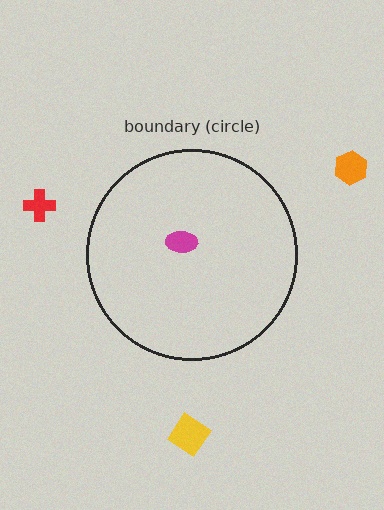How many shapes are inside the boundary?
1 inside, 3 outside.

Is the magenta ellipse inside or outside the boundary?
Inside.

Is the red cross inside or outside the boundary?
Outside.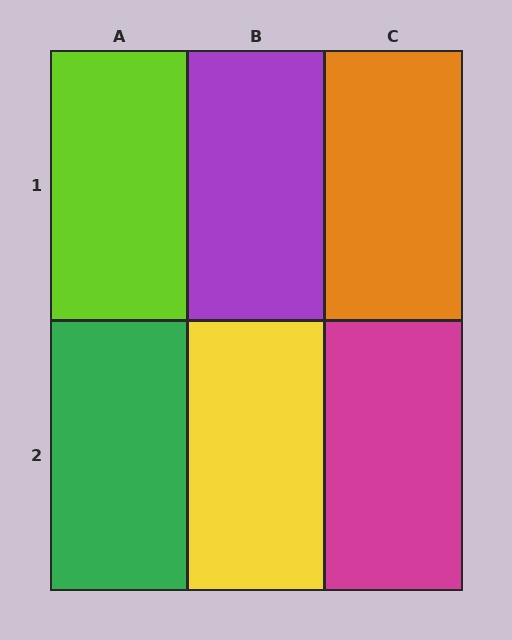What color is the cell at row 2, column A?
Green.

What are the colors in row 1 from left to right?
Lime, purple, orange.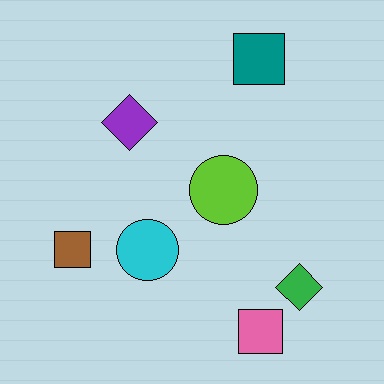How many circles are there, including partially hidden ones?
There are 2 circles.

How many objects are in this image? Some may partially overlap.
There are 7 objects.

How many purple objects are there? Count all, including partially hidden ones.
There is 1 purple object.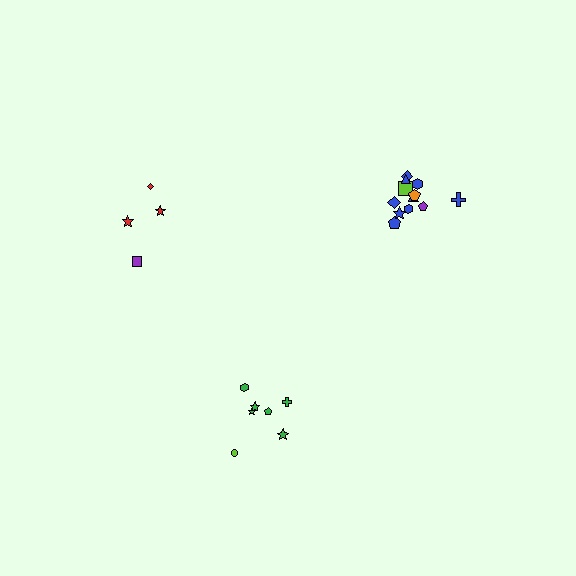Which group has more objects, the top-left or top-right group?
The top-right group.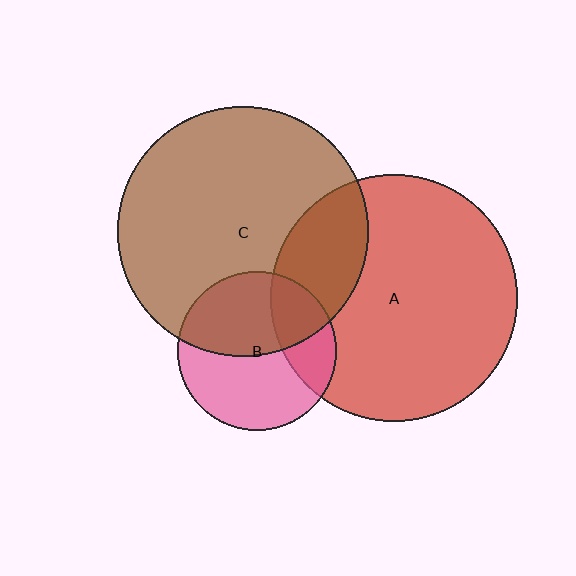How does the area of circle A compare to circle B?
Approximately 2.4 times.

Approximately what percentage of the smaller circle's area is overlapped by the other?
Approximately 25%.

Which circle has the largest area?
Circle C (brown).